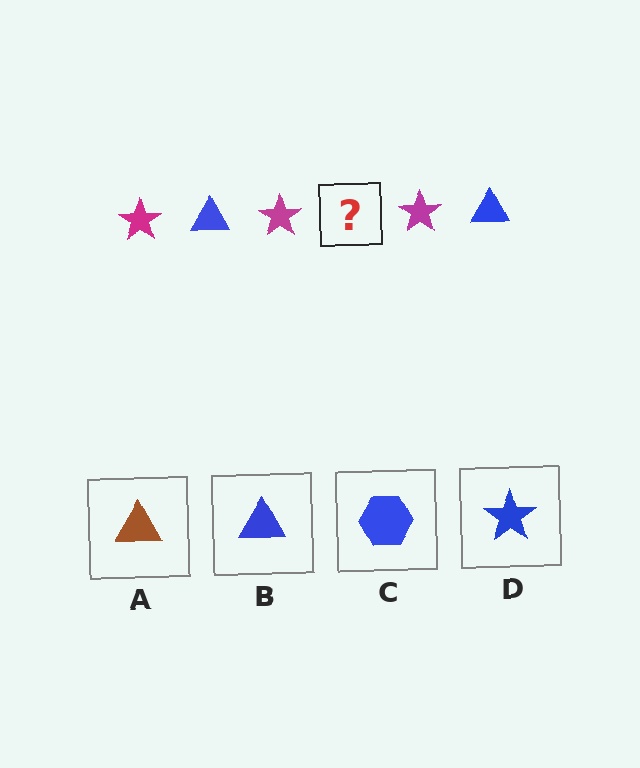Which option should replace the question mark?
Option B.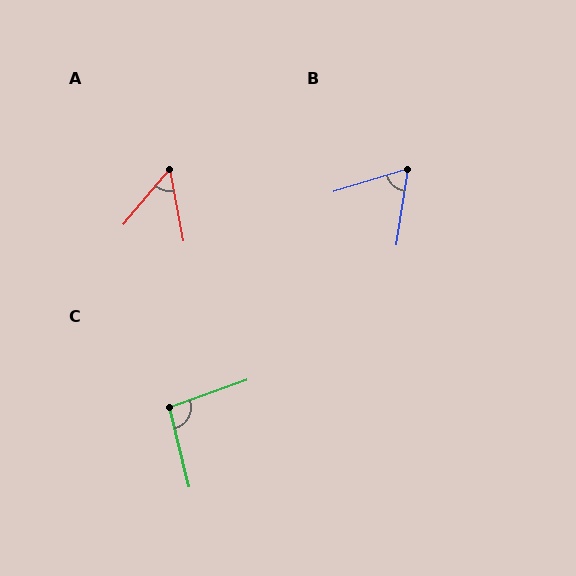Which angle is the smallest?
A, at approximately 51 degrees.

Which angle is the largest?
C, at approximately 96 degrees.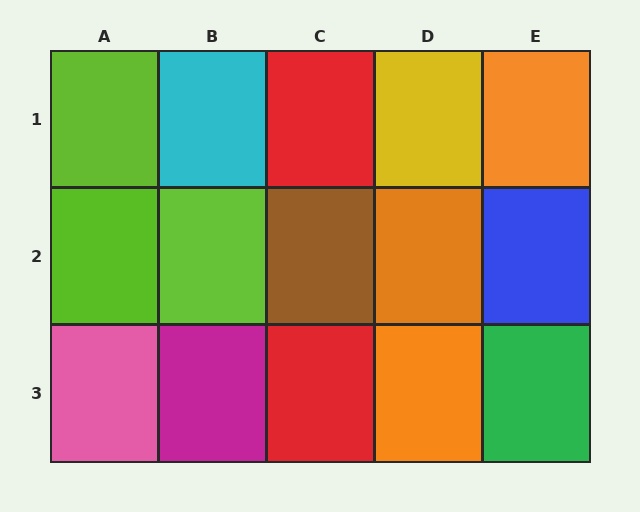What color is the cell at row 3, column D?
Orange.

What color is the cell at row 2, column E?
Blue.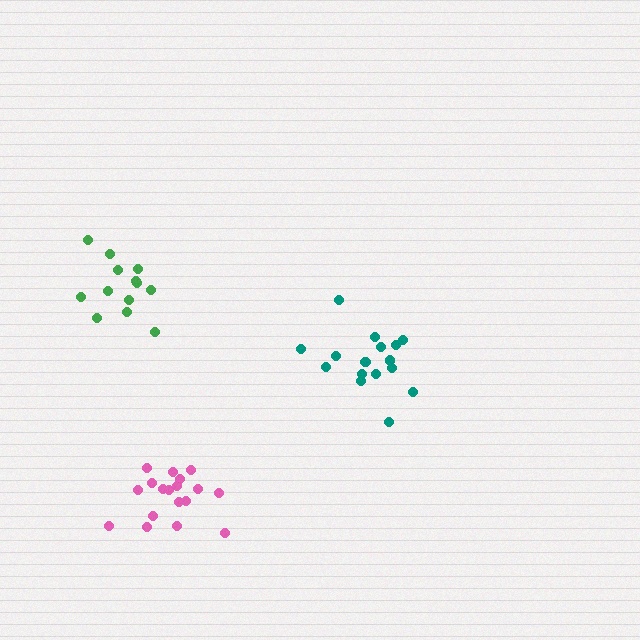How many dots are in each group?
Group 1: 16 dots, Group 2: 13 dots, Group 3: 18 dots (47 total).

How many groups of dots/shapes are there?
There are 3 groups.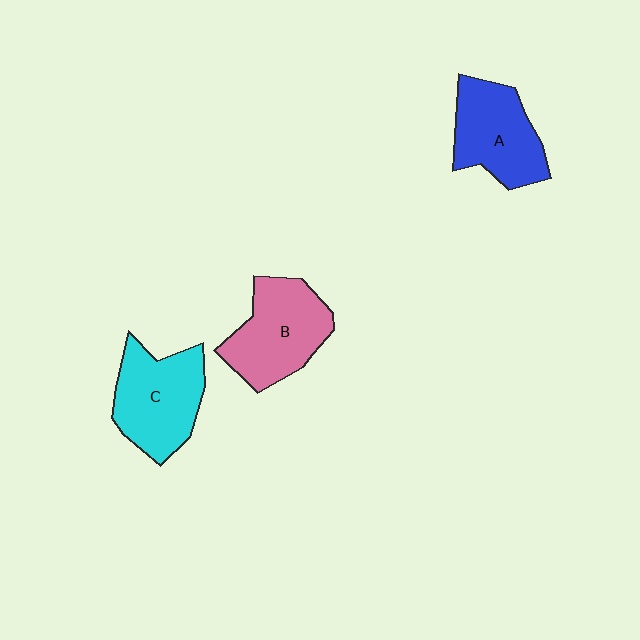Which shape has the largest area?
Shape C (cyan).